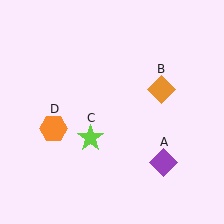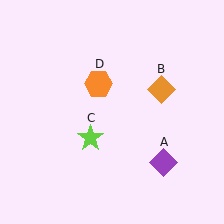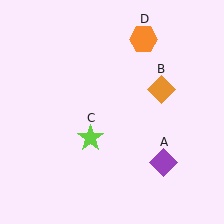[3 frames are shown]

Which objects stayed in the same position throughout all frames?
Purple diamond (object A) and orange diamond (object B) and lime star (object C) remained stationary.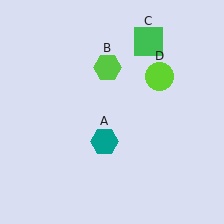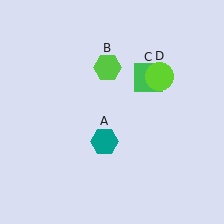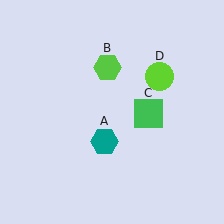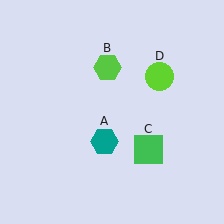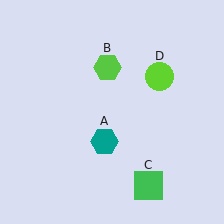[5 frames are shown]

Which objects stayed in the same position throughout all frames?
Teal hexagon (object A) and lime hexagon (object B) and lime circle (object D) remained stationary.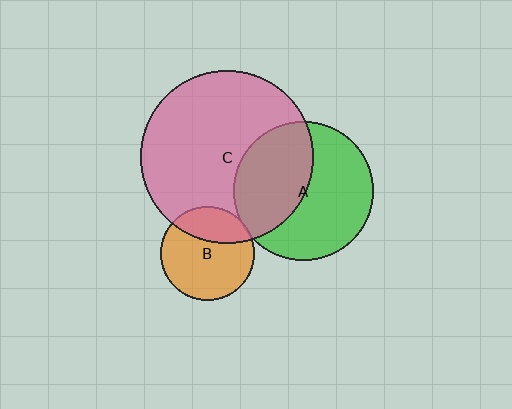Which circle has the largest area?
Circle C (pink).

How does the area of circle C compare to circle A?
Approximately 1.5 times.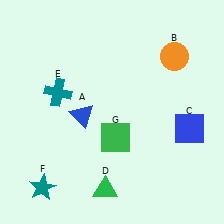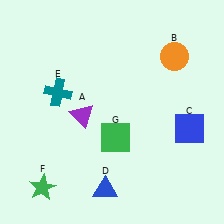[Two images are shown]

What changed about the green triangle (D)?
In Image 1, D is green. In Image 2, it changed to blue.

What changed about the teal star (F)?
In Image 1, F is teal. In Image 2, it changed to green.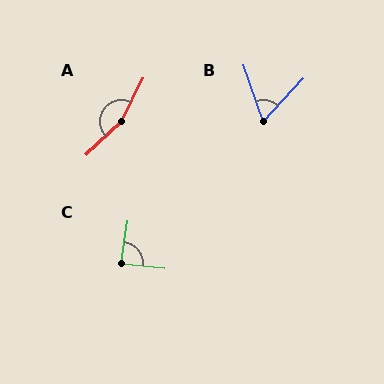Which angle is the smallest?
B, at approximately 63 degrees.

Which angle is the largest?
A, at approximately 159 degrees.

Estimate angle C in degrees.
Approximately 88 degrees.